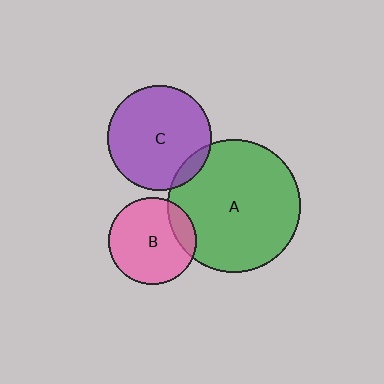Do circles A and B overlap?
Yes.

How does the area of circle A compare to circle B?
Approximately 2.3 times.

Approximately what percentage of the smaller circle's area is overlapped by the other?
Approximately 15%.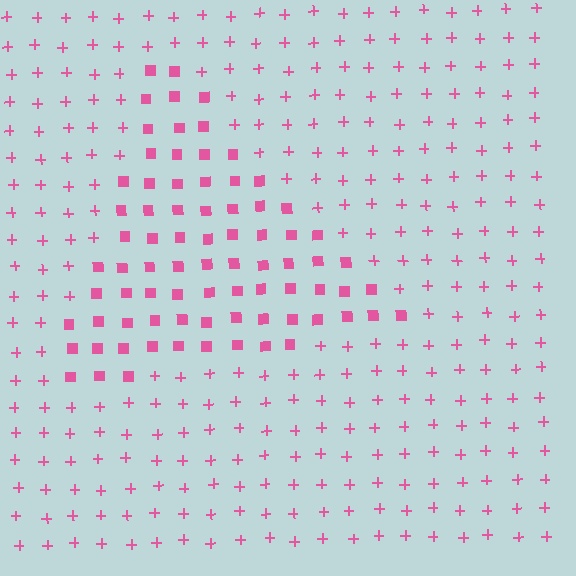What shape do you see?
I see a triangle.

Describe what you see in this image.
The image is filled with small pink elements arranged in a uniform grid. A triangle-shaped region contains squares, while the surrounding area contains plus signs. The boundary is defined purely by the change in element shape.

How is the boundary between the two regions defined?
The boundary is defined by a change in element shape: squares inside vs. plus signs outside. All elements share the same color and spacing.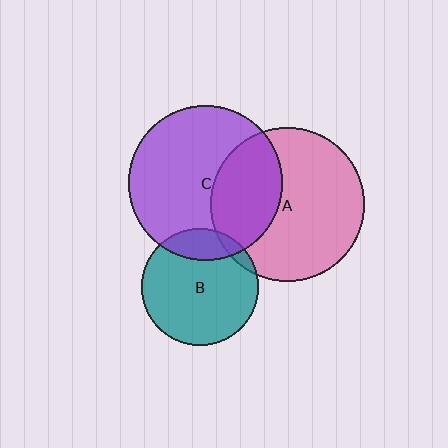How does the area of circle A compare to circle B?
Approximately 1.7 times.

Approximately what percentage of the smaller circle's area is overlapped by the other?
Approximately 5%.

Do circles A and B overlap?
Yes.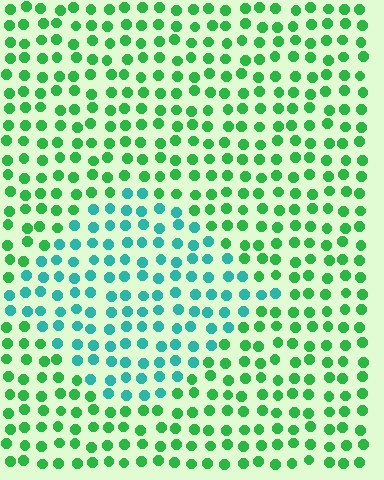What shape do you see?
I see a diamond.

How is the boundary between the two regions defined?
The boundary is defined purely by a slight shift in hue (about 43 degrees). Spacing, size, and orientation are identical on both sides.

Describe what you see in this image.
The image is filled with small green elements in a uniform arrangement. A diamond-shaped region is visible where the elements are tinted to a slightly different hue, forming a subtle color boundary.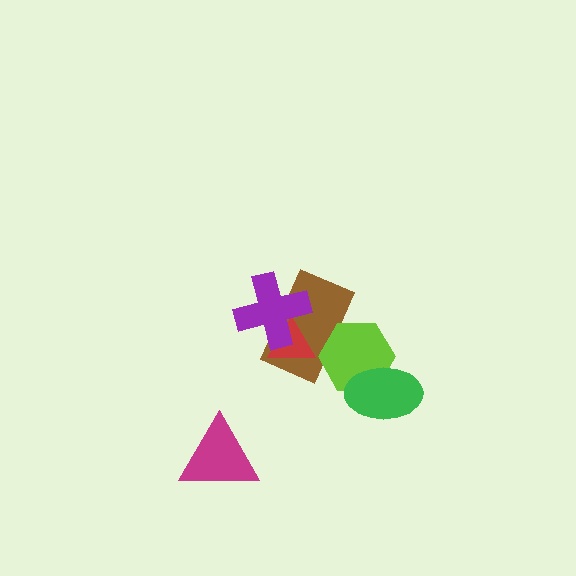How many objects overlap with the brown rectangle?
3 objects overlap with the brown rectangle.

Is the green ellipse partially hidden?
No, no other shape covers it.